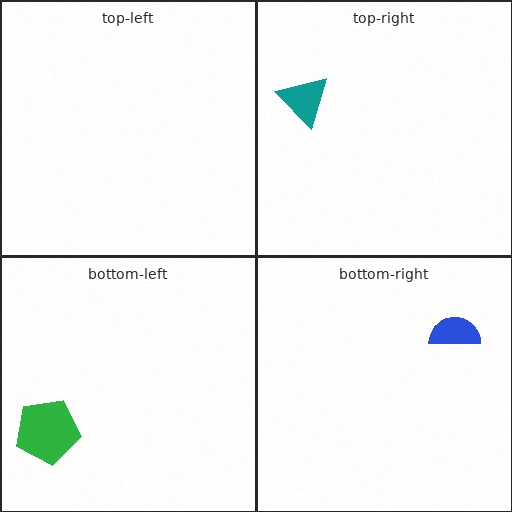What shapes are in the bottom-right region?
The blue semicircle.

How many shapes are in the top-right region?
1.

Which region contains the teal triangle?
The top-right region.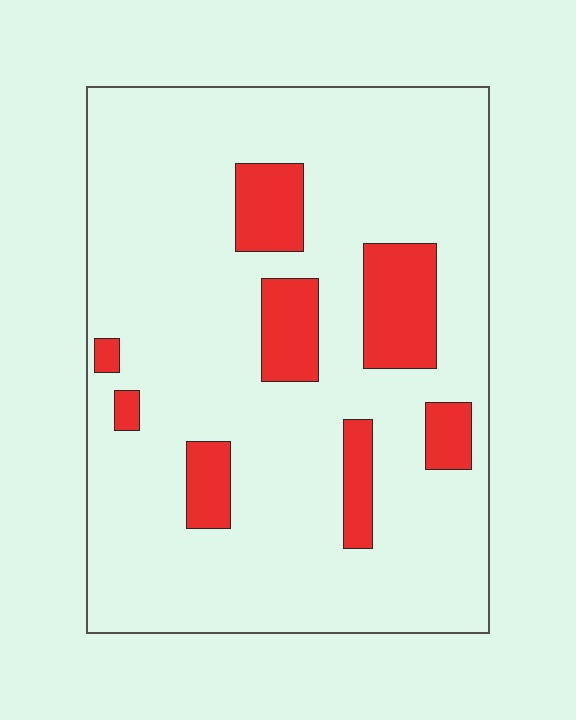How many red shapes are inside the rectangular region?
8.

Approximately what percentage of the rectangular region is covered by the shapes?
Approximately 15%.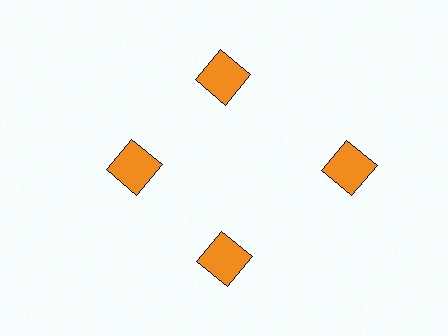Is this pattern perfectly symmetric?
No. The 4 orange squares are arranged in a ring, but one element near the 3 o'clock position is pushed outward from the center, breaking the 4-fold rotational symmetry.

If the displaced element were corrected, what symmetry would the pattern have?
It would have 4-fold rotational symmetry — the pattern would map onto itself every 90 degrees.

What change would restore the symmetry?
The symmetry would be restored by moving it inward, back onto the ring so that all 4 squares sit at equal angles and equal distance from the center.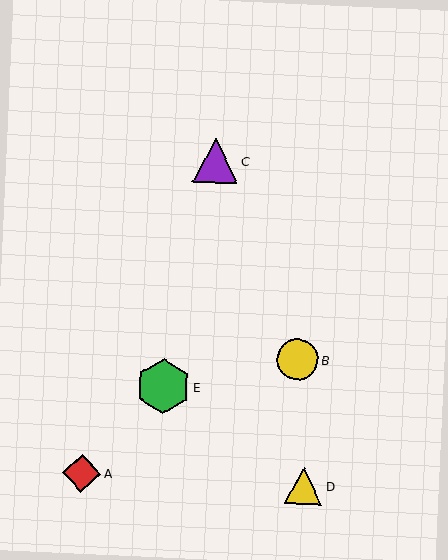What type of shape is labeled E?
Shape E is a green hexagon.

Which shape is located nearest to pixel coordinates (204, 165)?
The purple triangle (labeled C) at (216, 161) is nearest to that location.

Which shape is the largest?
The green hexagon (labeled E) is the largest.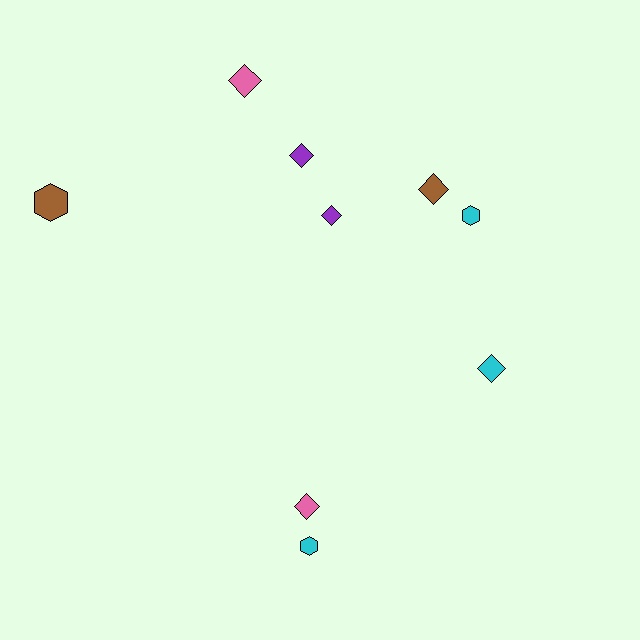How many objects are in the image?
There are 9 objects.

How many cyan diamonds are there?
There is 1 cyan diamond.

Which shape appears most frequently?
Diamond, with 6 objects.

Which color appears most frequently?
Cyan, with 3 objects.